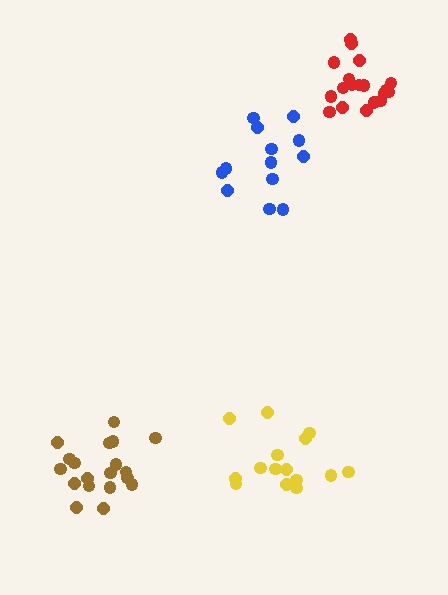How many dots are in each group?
Group 1: 15 dots, Group 2: 13 dots, Group 3: 19 dots, Group 4: 19 dots (66 total).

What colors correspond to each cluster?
The clusters are colored: yellow, blue, red, brown.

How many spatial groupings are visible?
There are 4 spatial groupings.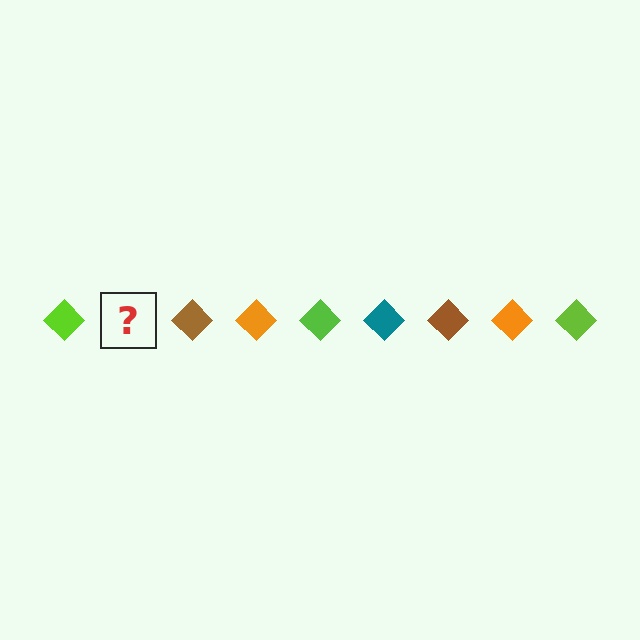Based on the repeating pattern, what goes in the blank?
The blank should be a teal diamond.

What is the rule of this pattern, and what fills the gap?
The rule is that the pattern cycles through lime, teal, brown, orange diamonds. The gap should be filled with a teal diamond.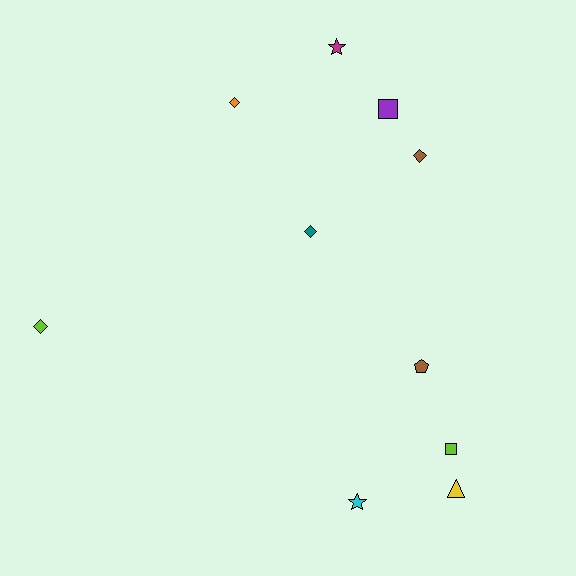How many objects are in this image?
There are 10 objects.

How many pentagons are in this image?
There is 1 pentagon.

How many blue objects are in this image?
There are no blue objects.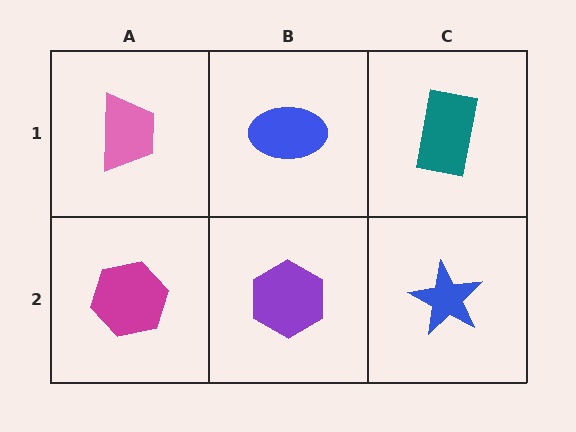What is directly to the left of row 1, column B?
A pink trapezoid.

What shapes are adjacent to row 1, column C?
A blue star (row 2, column C), a blue ellipse (row 1, column B).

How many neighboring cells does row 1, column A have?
2.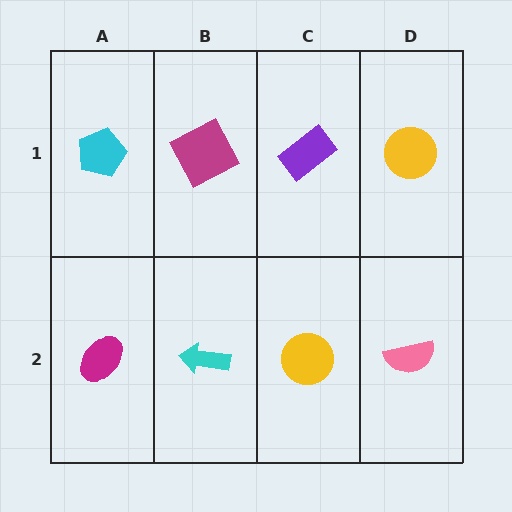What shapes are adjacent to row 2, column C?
A purple rectangle (row 1, column C), a cyan arrow (row 2, column B), a pink semicircle (row 2, column D).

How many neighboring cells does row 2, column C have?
3.